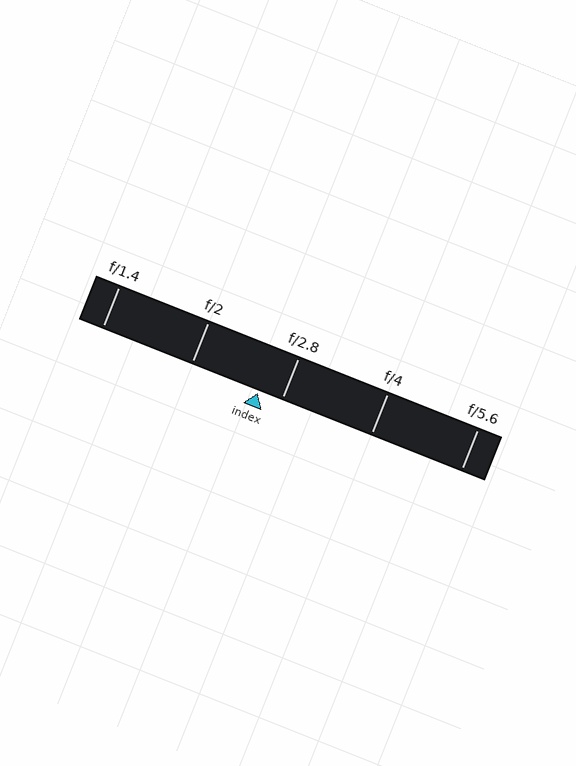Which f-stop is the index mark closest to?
The index mark is closest to f/2.8.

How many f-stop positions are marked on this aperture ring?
There are 5 f-stop positions marked.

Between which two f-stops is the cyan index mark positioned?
The index mark is between f/2 and f/2.8.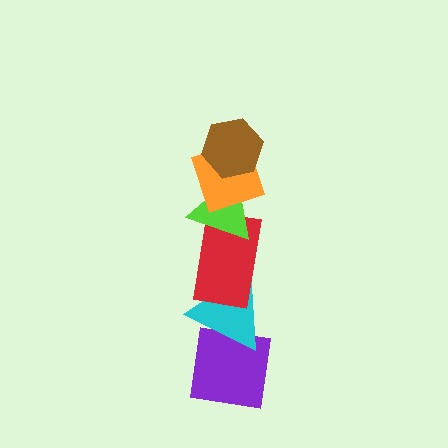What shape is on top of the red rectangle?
The lime triangle is on top of the red rectangle.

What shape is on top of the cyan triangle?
The red rectangle is on top of the cyan triangle.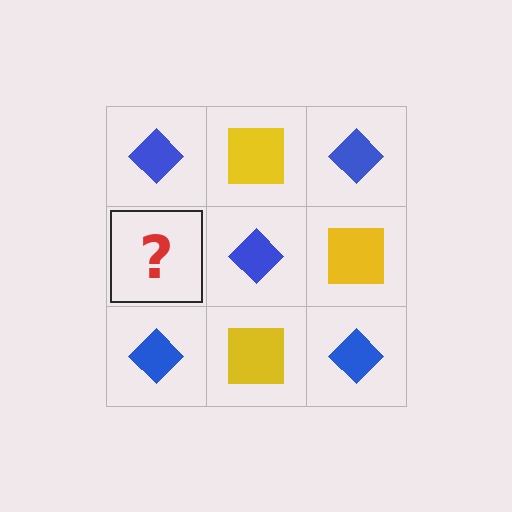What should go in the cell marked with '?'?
The missing cell should contain a yellow square.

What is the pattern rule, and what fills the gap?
The rule is that it alternates blue diamond and yellow square in a checkerboard pattern. The gap should be filled with a yellow square.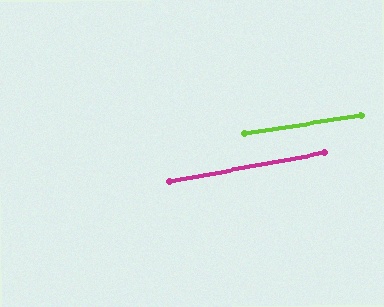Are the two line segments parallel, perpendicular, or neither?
Parallel — their directions differ by only 1.9°.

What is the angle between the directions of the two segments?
Approximately 2 degrees.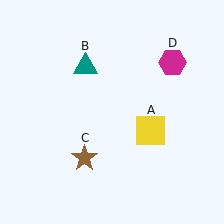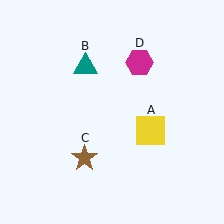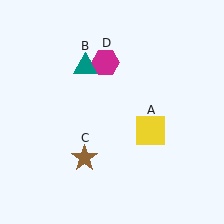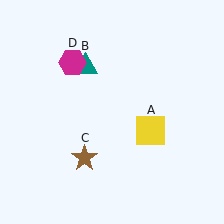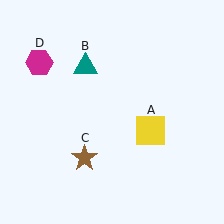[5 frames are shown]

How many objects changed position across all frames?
1 object changed position: magenta hexagon (object D).